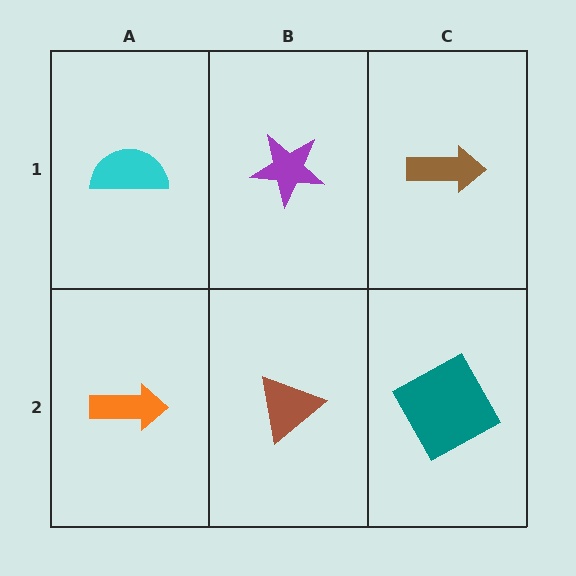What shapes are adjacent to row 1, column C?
A teal square (row 2, column C), a purple star (row 1, column B).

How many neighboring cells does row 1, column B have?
3.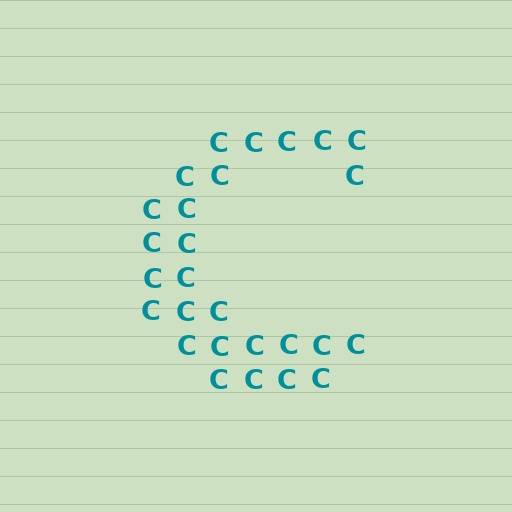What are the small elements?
The small elements are letter C's.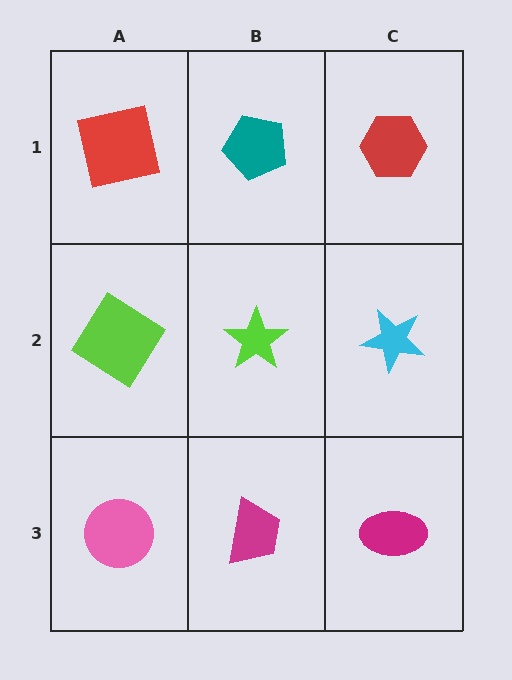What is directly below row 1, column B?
A lime star.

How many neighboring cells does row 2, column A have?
3.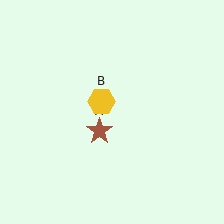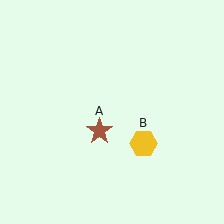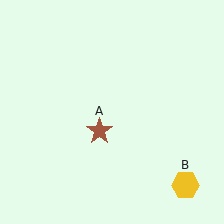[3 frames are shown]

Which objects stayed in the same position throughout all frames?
Brown star (object A) remained stationary.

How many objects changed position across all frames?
1 object changed position: yellow hexagon (object B).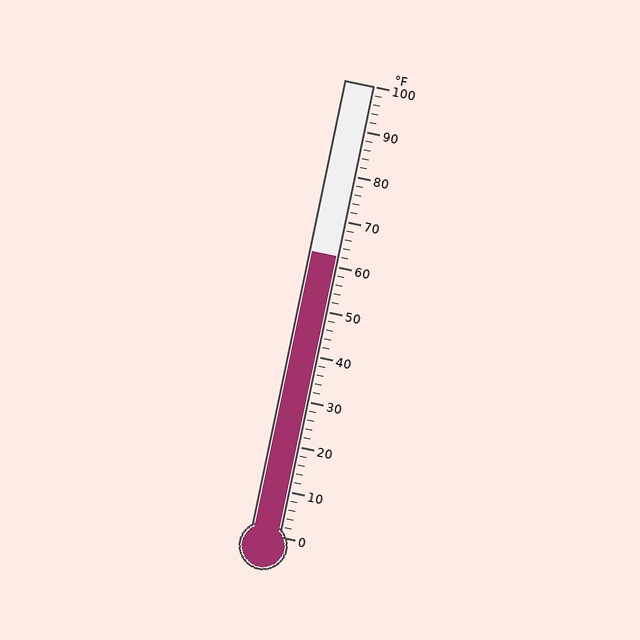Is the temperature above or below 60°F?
The temperature is above 60°F.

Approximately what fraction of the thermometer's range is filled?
The thermometer is filled to approximately 60% of its range.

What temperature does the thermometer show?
The thermometer shows approximately 62°F.